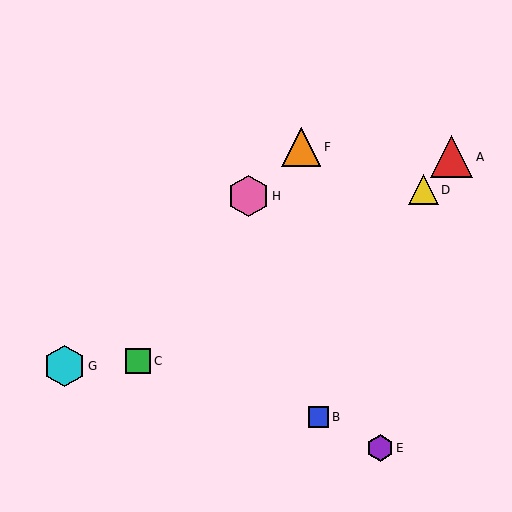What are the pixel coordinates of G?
Object G is at (64, 366).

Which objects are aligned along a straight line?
Objects F, G, H are aligned along a straight line.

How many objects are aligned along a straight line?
3 objects (F, G, H) are aligned along a straight line.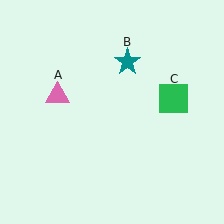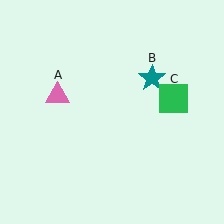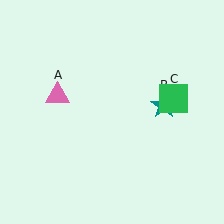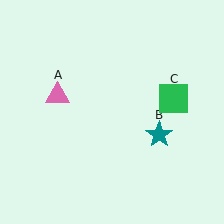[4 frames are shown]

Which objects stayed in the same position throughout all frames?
Pink triangle (object A) and green square (object C) remained stationary.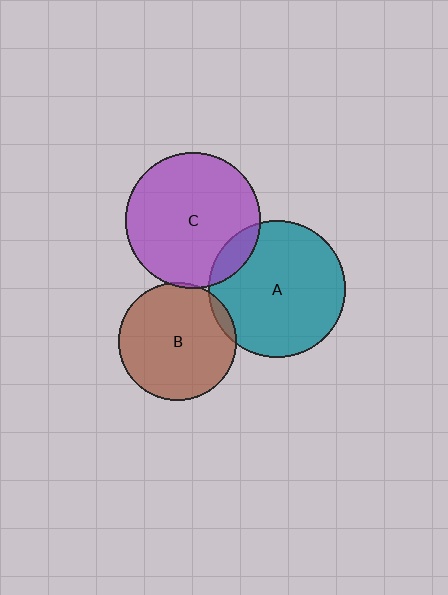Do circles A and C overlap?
Yes.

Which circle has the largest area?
Circle A (teal).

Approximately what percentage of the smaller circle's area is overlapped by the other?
Approximately 10%.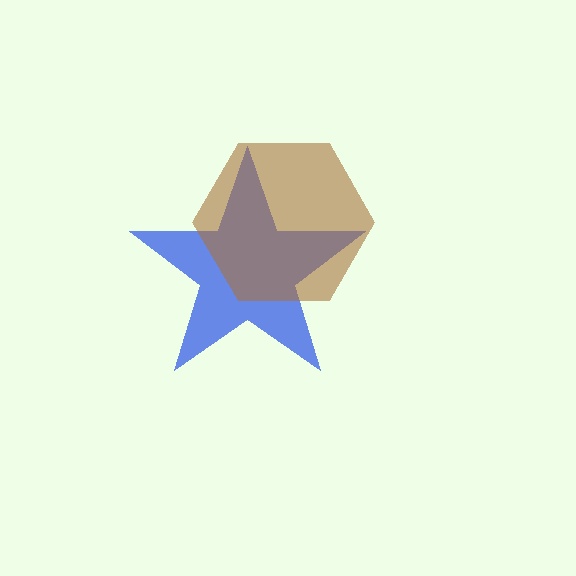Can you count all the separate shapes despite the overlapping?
Yes, there are 2 separate shapes.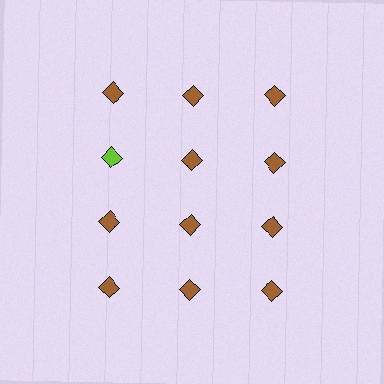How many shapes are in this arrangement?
There are 12 shapes arranged in a grid pattern.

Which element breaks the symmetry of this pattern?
The lime diamond in the second row, leftmost column breaks the symmetry. All other shapes are brown diamonds.